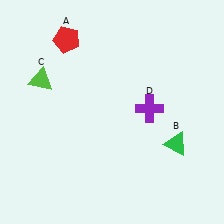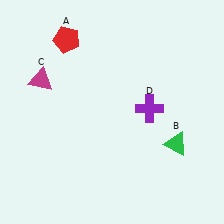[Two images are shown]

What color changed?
The triangle (C) changed from lime in Image 1 to magenta in Image 2.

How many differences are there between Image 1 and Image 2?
There is 1 difference between the two images.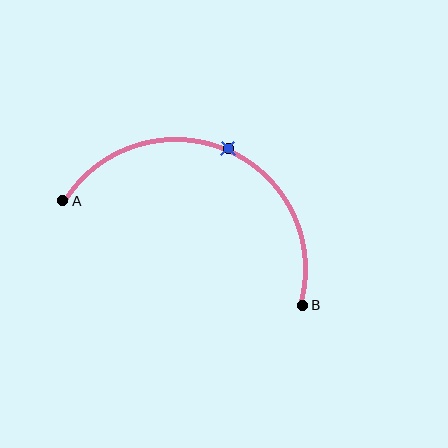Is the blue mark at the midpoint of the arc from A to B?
Yes. The blue mark lies on the arc at equal arc-length from both A and B — it is the arc midpoint.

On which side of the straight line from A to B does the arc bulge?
The arc bulges above the straight line connecting A and B.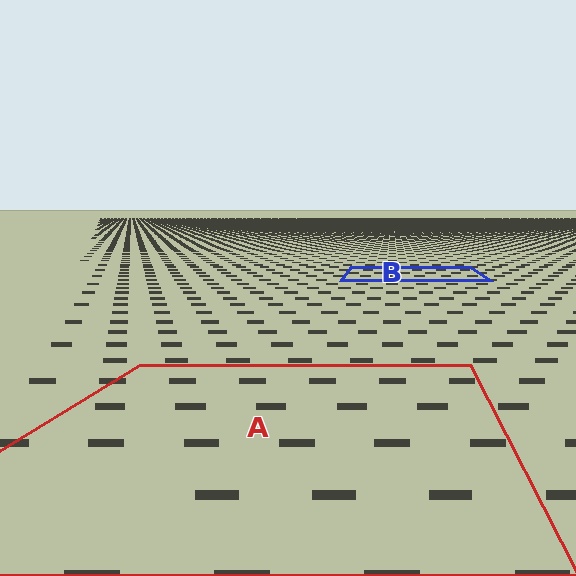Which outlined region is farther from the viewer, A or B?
Region B is farther from the viewer — the texture elements inside it appear smaller and more densely packed.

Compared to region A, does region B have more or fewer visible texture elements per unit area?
Region B has more texture elements per unit area — they are packed more densely because it is farther away.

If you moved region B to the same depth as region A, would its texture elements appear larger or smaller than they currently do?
They would appear larger. At a closer depth, the same texture elements are projected at a bigger on-screen size.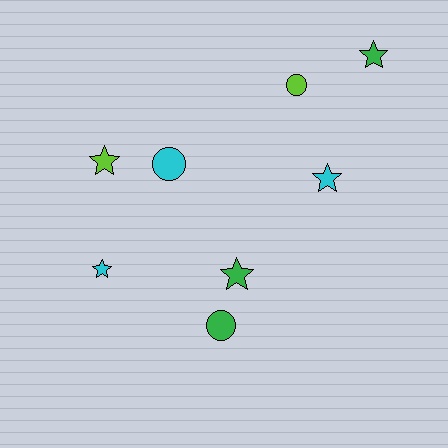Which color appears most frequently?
Green, with 3 objects.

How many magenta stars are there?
There are no magenta stars.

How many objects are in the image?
There are 8 objects.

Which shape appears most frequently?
Star, with 5 objects.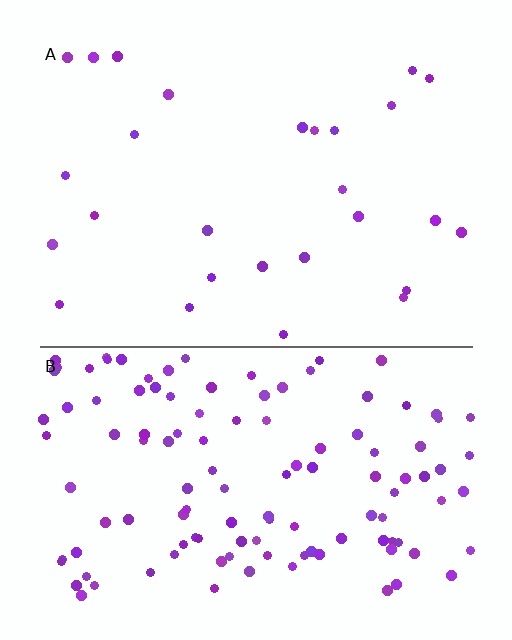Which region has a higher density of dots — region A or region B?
B (the bottom).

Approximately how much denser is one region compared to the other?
Approximately 4.5× — region B over region A.